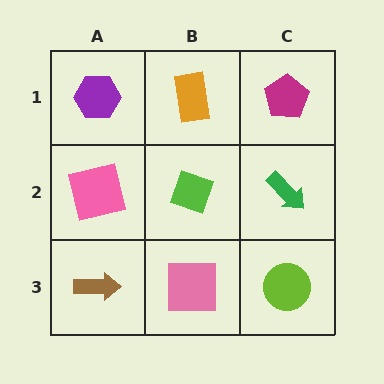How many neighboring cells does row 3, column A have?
2.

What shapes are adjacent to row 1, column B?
A lime diamond (row 2, column B), a purple hexagon (row 1, column A), a magenta pentagon (row 1, column C).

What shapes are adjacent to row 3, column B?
A lime diamond (row 2, column B), a brown arrow (row 3, column A), a lime circle (row 3, column C).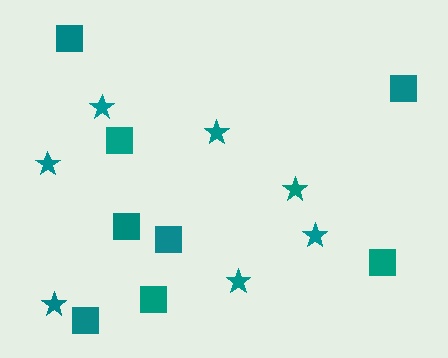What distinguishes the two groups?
There are 2 groups: one group of stars (7) and one group of squares (8).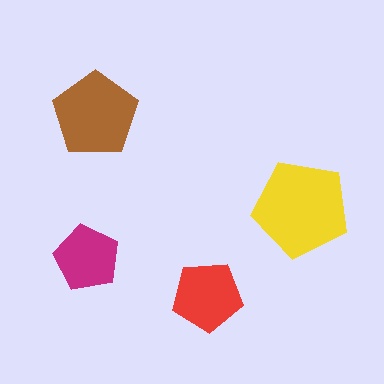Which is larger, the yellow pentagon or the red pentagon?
The yellow one.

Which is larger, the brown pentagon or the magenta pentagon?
The brown one.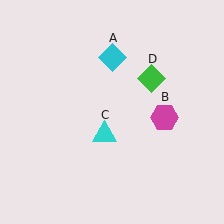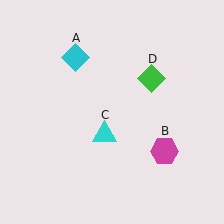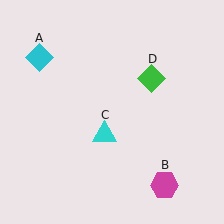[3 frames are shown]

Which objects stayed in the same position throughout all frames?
Cyan triangle (object C) and green diamond (object D) remained stationary.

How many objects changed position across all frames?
2 objects changed position: cyan diamond (object A), magenta hexagon (object B).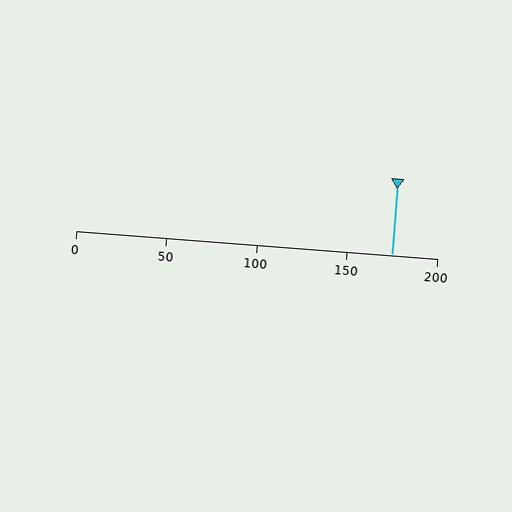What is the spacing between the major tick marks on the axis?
The major ticks are spaced 50 apart.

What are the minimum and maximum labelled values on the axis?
The axis runs from 0 to 200.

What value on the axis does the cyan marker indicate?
The marker indicates approximately 175.